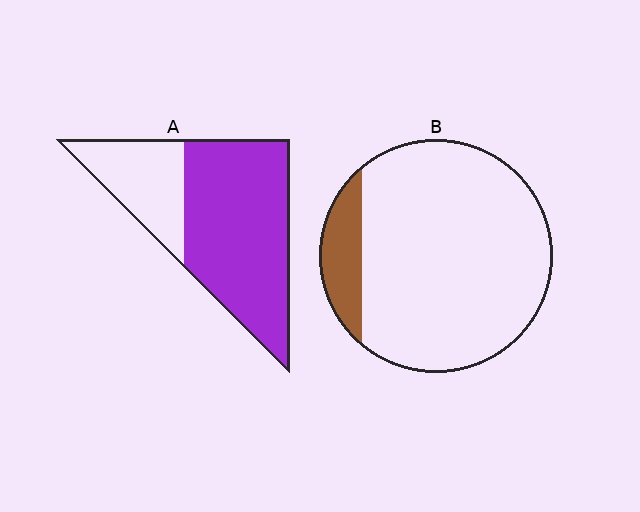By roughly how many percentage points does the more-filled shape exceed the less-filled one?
By roughly 55 percentage points (A over B).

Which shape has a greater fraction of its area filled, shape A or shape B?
Shape A.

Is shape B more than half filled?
No.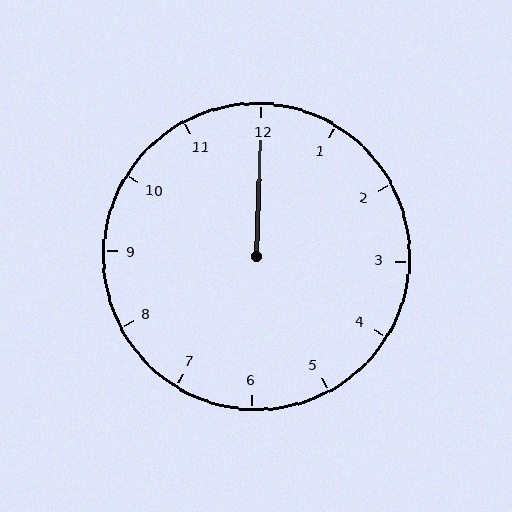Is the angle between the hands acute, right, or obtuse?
It is acute.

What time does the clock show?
12:00.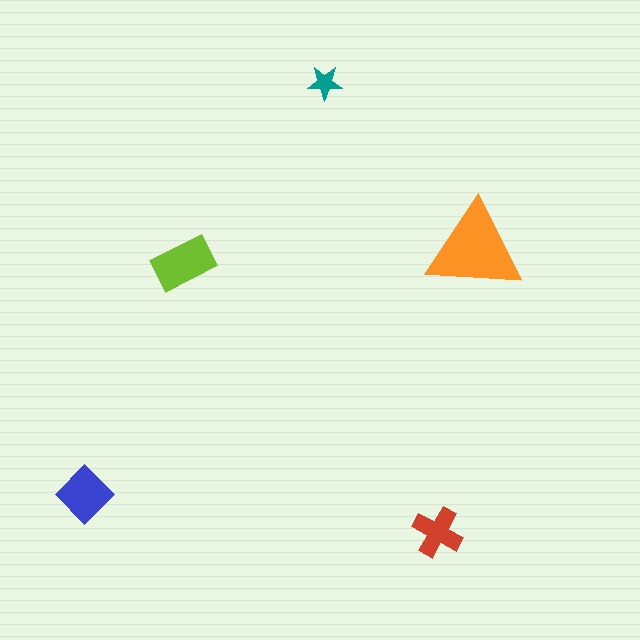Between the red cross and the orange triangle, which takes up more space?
The orange triangle.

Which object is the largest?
The orange triangle.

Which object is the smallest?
The teal star.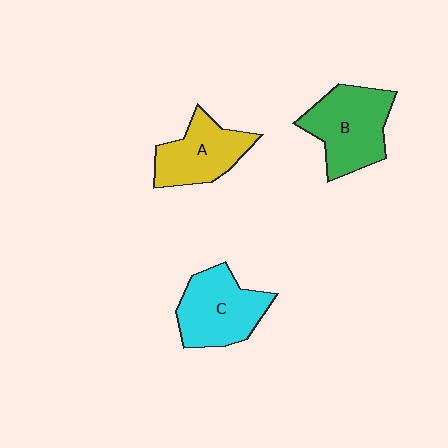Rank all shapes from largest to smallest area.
From largest to smallest: B (green), C (cyan), A (yellow).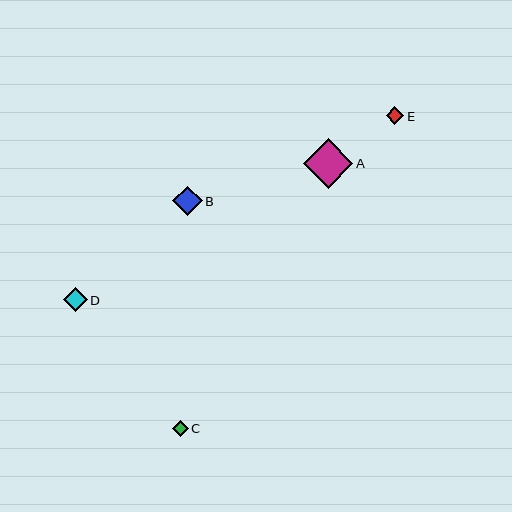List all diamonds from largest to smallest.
From largest to smallest: A, B, D, E, C.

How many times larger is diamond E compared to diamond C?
Diamond E is approximately 1.1 times the size of diamond C.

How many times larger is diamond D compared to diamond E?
Diamond D is approximately 1.4 times the size of diamond E.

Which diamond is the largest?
Diamond A is the largest with a size of approximately 49 pixels.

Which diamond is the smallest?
Diamond C is the smallest with a size of approximately 16 pixels.